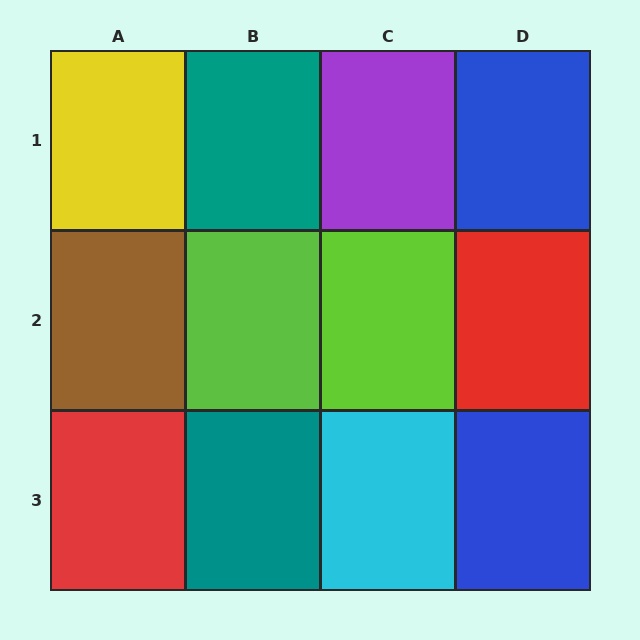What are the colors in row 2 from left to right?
Brown, lime, lime, red.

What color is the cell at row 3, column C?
Cyan.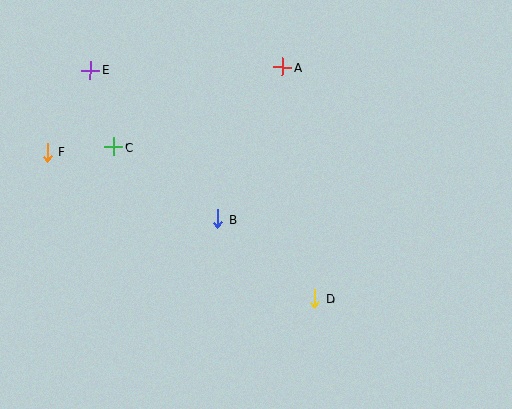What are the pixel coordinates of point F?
Point F is at (47, 152).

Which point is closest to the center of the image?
Point B at (217, 219) is closest to the center.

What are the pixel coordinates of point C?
Point C is at (114, 147).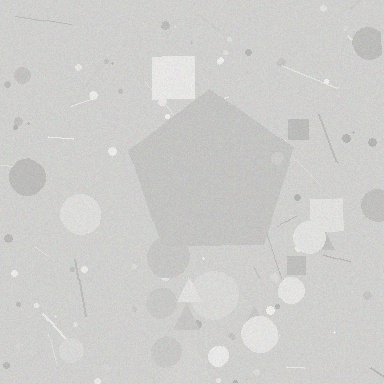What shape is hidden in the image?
A pentagon is hidden in the image.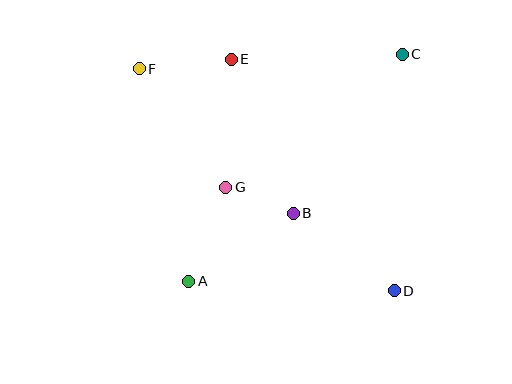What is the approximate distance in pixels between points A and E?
The distance between A and E is approximately 226 pixels.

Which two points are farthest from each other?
Points D and F are farthest from each other.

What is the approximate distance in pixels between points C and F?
The distance between C and F is approximately 264 pixels.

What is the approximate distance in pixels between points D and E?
The distance between D and E is approximately 283 pixels.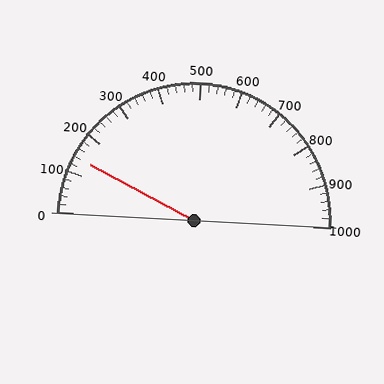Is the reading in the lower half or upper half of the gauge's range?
The reading is in the lower half of the range (0 to 1000).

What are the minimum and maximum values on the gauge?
The gauge ranges from 0 to 1000.